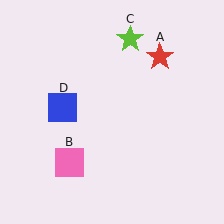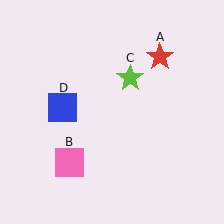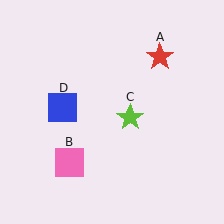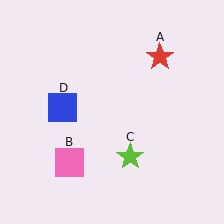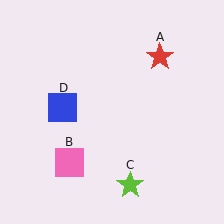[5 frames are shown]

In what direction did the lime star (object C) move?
The lime star (object C) moved down.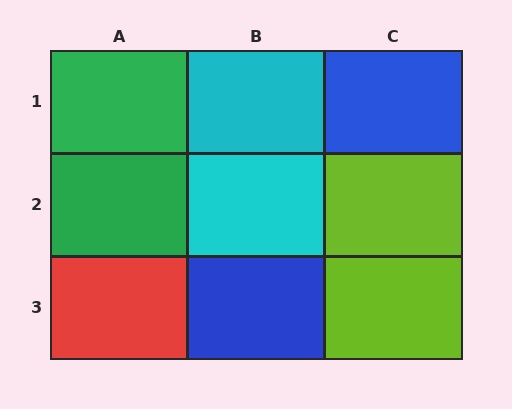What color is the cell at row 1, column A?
Green.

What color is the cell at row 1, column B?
Cyan.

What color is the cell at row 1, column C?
Blue.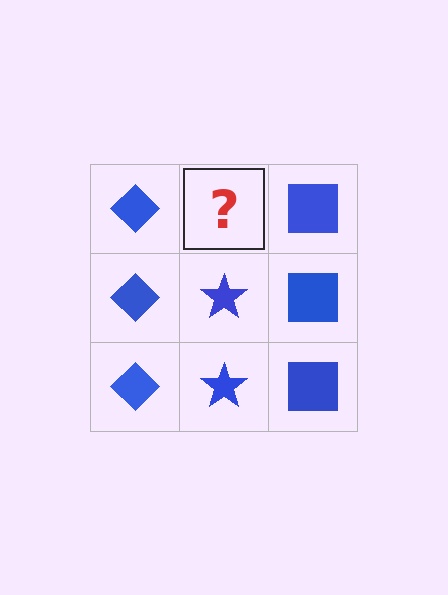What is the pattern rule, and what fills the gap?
The rule is that each column has a consistent shape. The gap should be filled with a blue star.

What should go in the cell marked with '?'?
The missing cell should contain a blue star.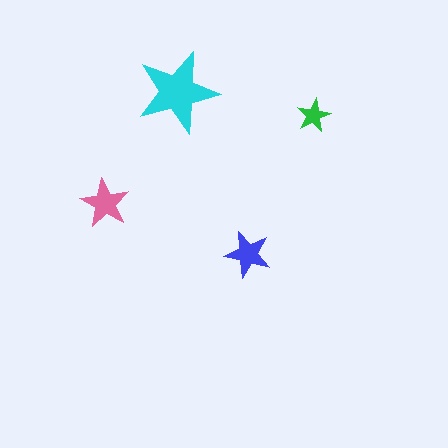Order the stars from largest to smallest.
the cyan one, the pink one, the blue one, the green one.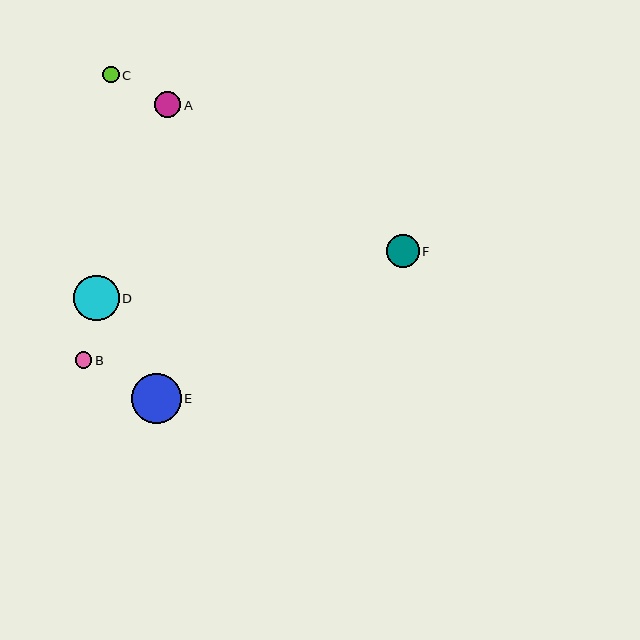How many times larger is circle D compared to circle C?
Circle D is approximately 2.7 times the size of circle C.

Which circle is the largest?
Circle E is the largest with a size of approximately 50 pixels.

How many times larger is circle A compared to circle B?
Circle A is approximately 1.6 times the size of circle B.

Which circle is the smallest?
Circle C is the smallest with a size of approximately 17 pixels.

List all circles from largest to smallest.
From largest to smallest: E, D, F, A, B, C.